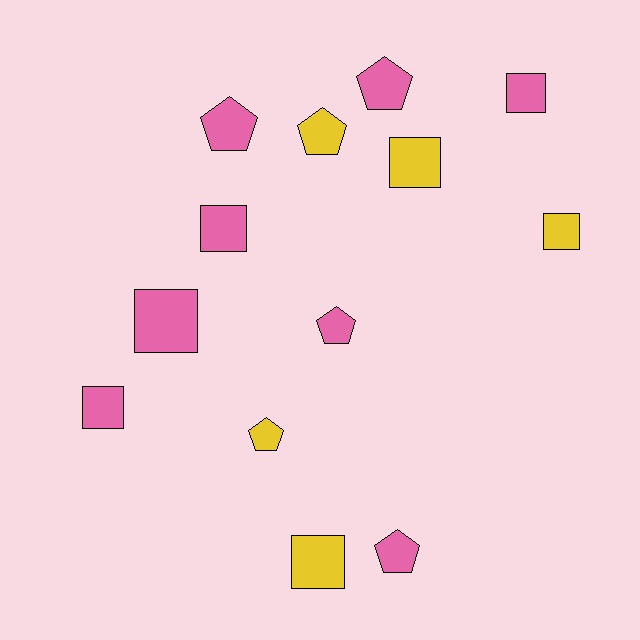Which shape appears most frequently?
Square, with 7 objects.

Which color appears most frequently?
Pink, with 8 objects.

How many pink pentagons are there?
There are 4 pink pentagons.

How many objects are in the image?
There are 13 objects.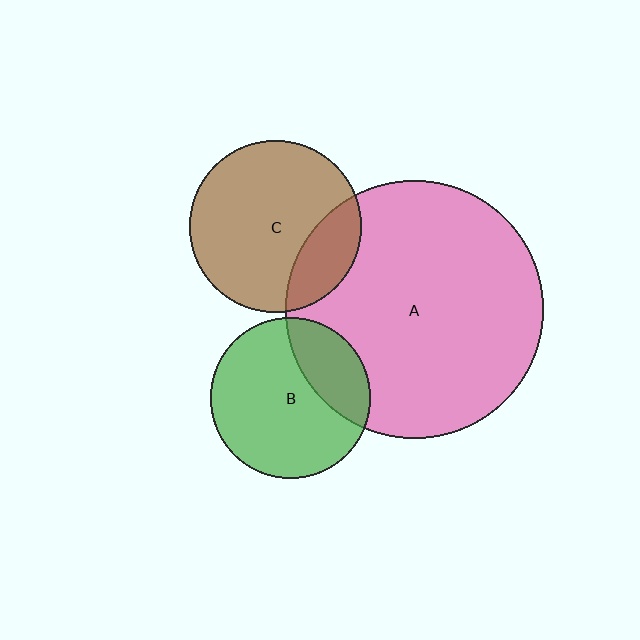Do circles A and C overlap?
Yes.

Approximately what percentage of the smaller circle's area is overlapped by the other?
Approximately 20%.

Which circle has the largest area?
Circle A (pink).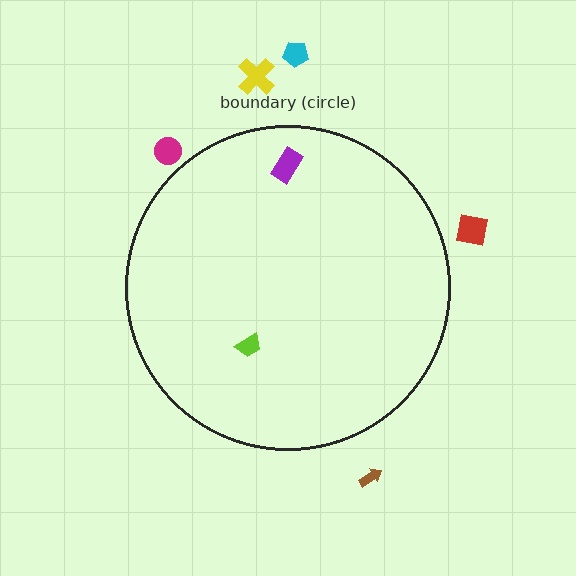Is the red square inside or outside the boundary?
Outside.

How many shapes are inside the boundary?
2 inside, 5 outside.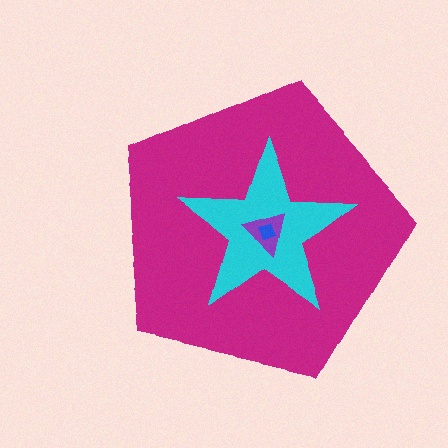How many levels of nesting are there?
4.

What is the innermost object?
The blue square.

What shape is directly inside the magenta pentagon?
The cyan star.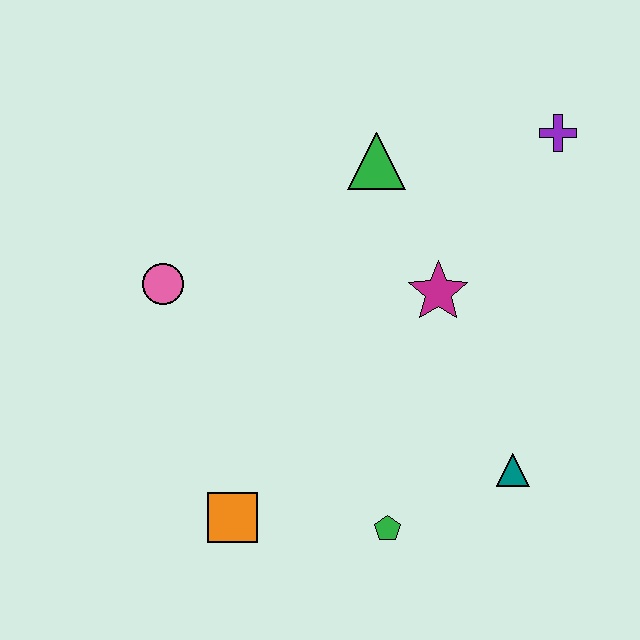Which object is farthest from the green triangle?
The orange square is farthest from the green triangle.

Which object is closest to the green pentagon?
The teal triangle is closest to the green pentagon.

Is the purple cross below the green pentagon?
No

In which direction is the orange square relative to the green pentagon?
The orange square is to the left of the green pentagon.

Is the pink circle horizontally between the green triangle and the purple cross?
No